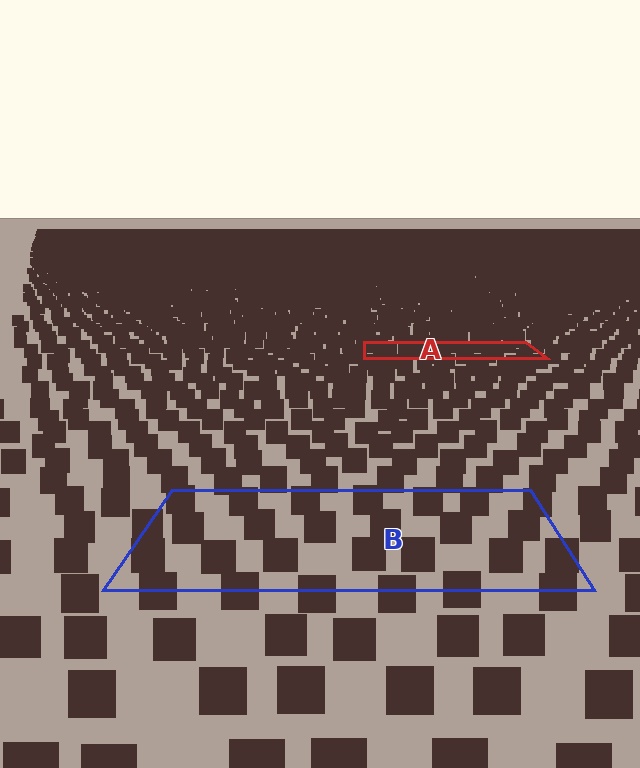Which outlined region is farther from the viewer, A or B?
Region A is farther from the viewer — the texture elements inside it appear smaller and more densely packed.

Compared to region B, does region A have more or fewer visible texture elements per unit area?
Region A has more texture elements per unit area — they are packed more densely because it is farther away.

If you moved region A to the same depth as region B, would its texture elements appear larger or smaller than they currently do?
They would appear larger. At a closer depth, the same texture elements are projected at a bigger on-screen size.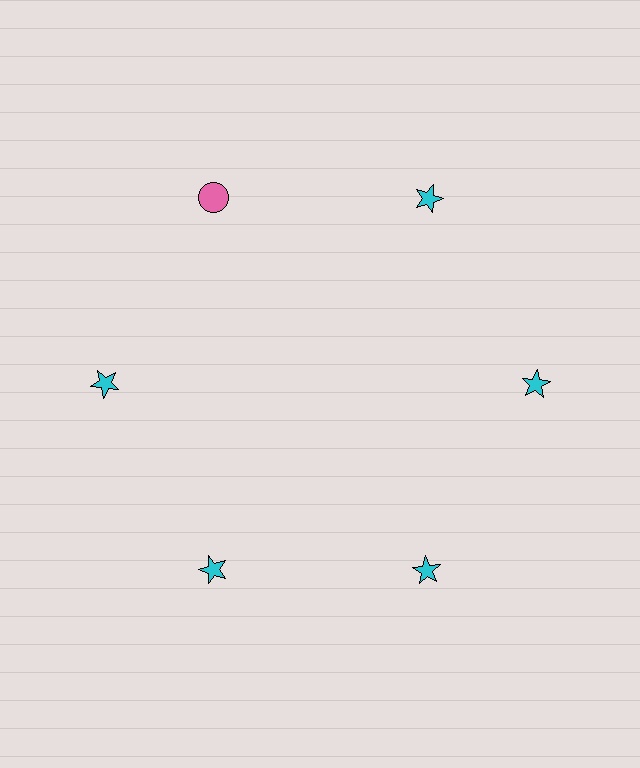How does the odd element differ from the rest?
It differs in both color (pink instead of cyan) and shape (circle instead of star).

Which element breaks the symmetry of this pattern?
The pink circle at roughly the 11 o'clock position breaks the symmetry. All other shapes are cyan stars.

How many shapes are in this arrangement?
There are 6 shapes arranged in a ring pattern.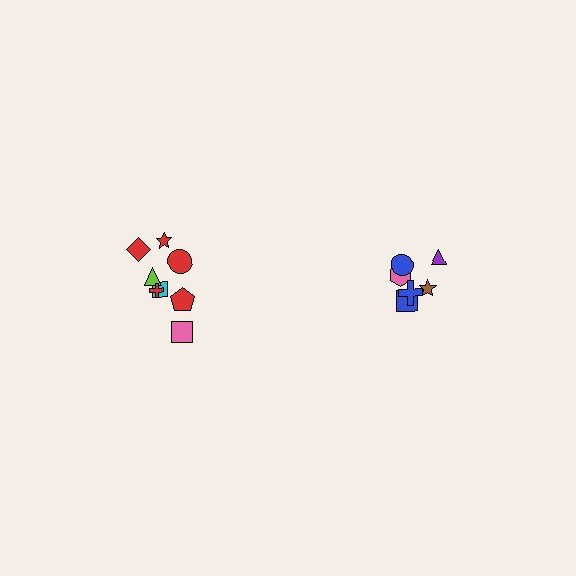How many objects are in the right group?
There are 6 objects.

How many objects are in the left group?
There are 8 objects.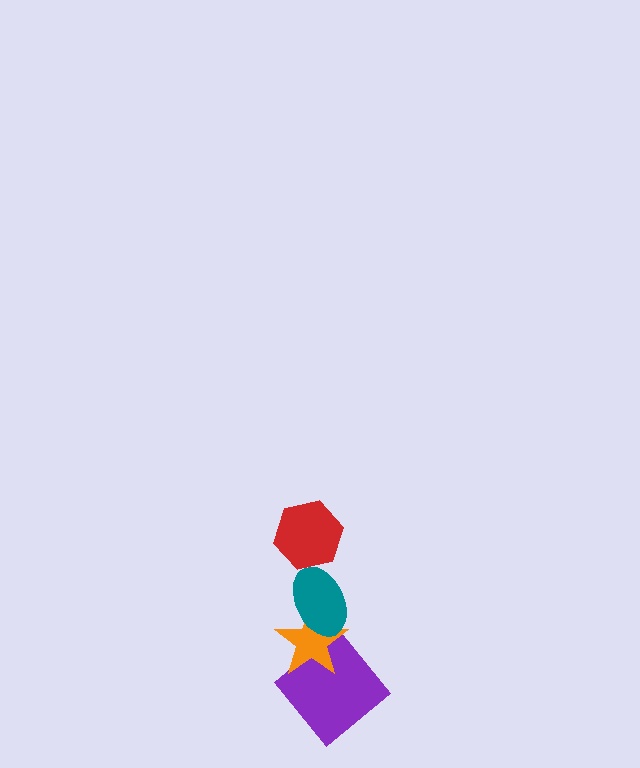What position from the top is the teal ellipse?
The teal ellipse is 2nd from the top.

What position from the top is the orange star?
The orange star is 3rd from the top.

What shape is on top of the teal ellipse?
The red hexagon is on top of the teal ellipse.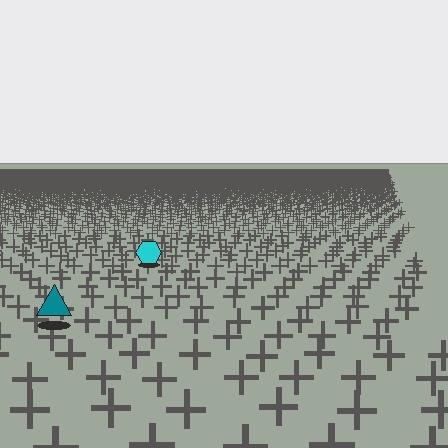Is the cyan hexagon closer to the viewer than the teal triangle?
No. The teal triangle is closer — you can tell from the texture gradient: the ground texture is coarser near it.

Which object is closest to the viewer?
The teal triangle is closest. The texture marks near it are larger and more spread out.